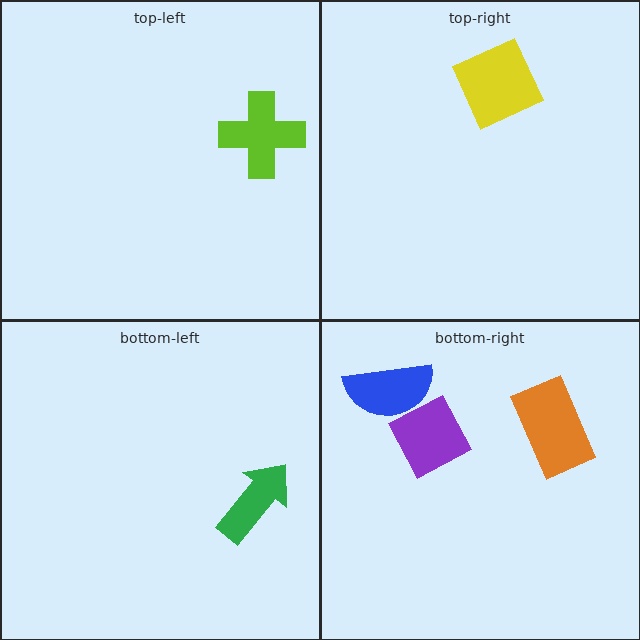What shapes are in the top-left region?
The lime cross.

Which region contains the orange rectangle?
The bottom-right region.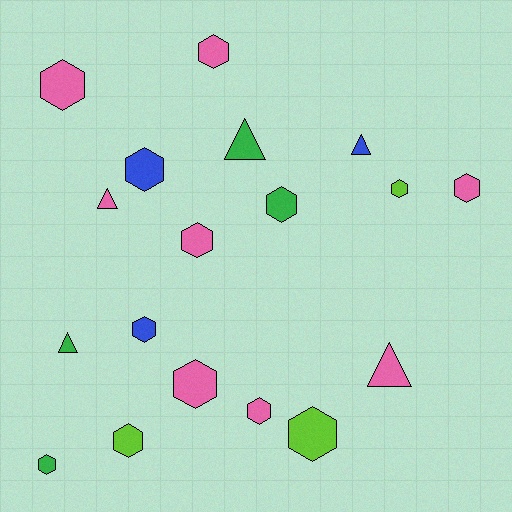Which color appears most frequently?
Pink, with 8 objects.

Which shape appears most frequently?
Hexagon, with 13 objects.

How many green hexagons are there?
There are 2 green hexagons.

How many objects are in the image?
There are 18 objects.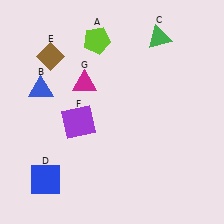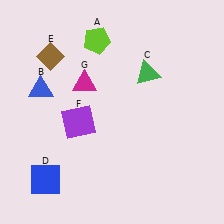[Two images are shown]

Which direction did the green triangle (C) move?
The green triangle (C) moved down.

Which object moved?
The green triangle (C) moved down.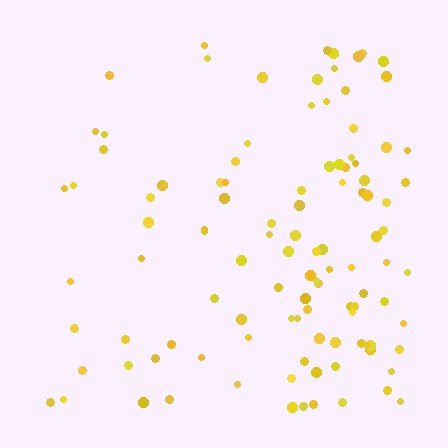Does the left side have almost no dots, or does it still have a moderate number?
Still a moderate number, just noticeably fewer than the right.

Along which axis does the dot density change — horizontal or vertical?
Horizontal.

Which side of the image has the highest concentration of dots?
The right.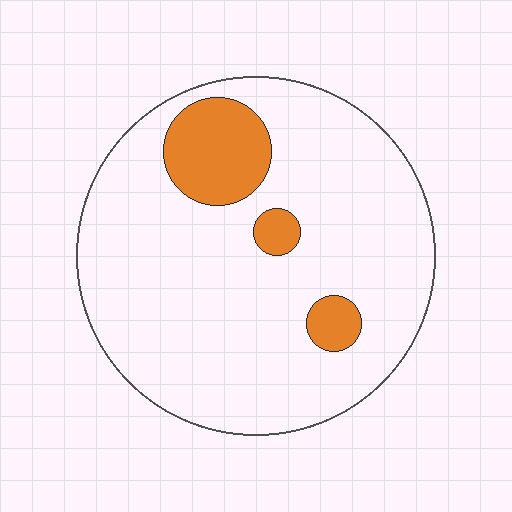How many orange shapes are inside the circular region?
3.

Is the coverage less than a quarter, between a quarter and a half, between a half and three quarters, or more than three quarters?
Less than a quarter.